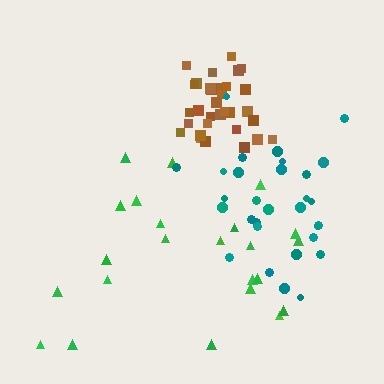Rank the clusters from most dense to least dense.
brown, teal, green.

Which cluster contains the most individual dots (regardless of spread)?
Brown (32).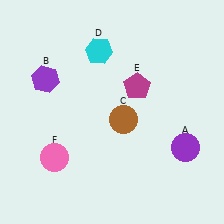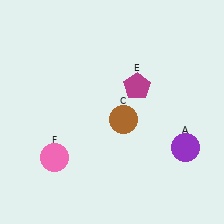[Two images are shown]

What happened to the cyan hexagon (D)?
The cyan hexagon (D) was removed in Image 2. It was in the top-left area of Image 1.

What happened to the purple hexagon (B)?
The purple hexagon (B) was removed in Image 2. It was in the top-left area of Image 1.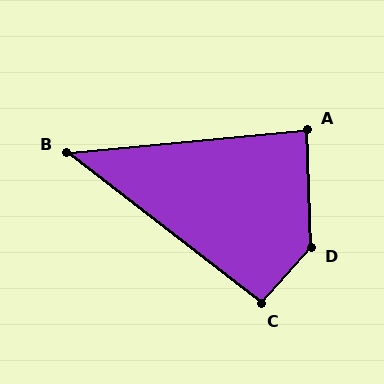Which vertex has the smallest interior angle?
B, at approximately 43 degrees.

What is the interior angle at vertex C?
Approximately 94 degrees (approximately right).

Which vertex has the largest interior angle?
D, at approximately 137 degrees.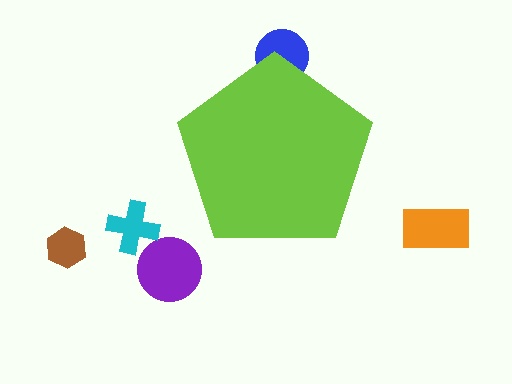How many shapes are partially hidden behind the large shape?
1 shape is partially hidden.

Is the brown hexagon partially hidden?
No, the brown hexagon is fully visible.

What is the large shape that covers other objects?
A lime pentagon.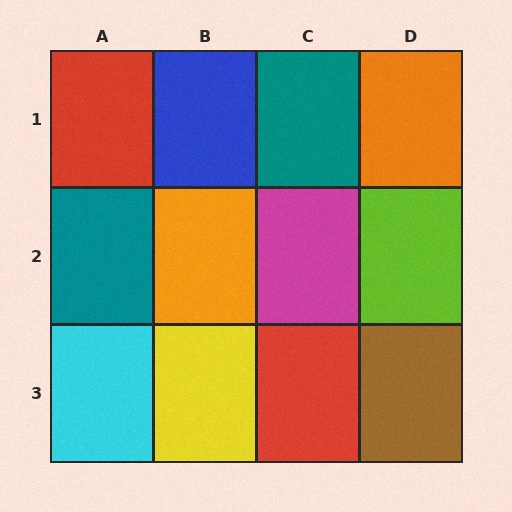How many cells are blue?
1 cell is blue.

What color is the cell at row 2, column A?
Teal.